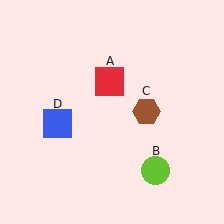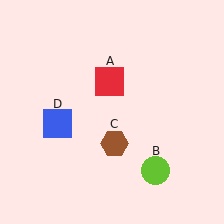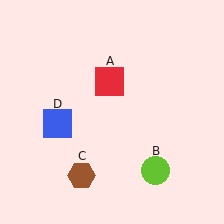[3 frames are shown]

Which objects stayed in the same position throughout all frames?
Red square (object A) and lime circle (object B) and blue square (object D) remained stationary.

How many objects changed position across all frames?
1 object changed position: brown hexagon (object C).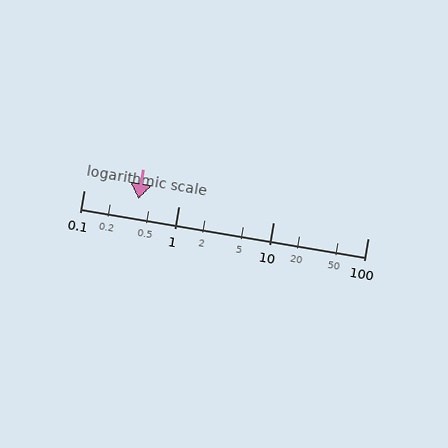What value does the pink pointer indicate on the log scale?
The pointer indicates approximately 0.38.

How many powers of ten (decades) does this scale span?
The scale spans 3 decades, from 0.1 to 100.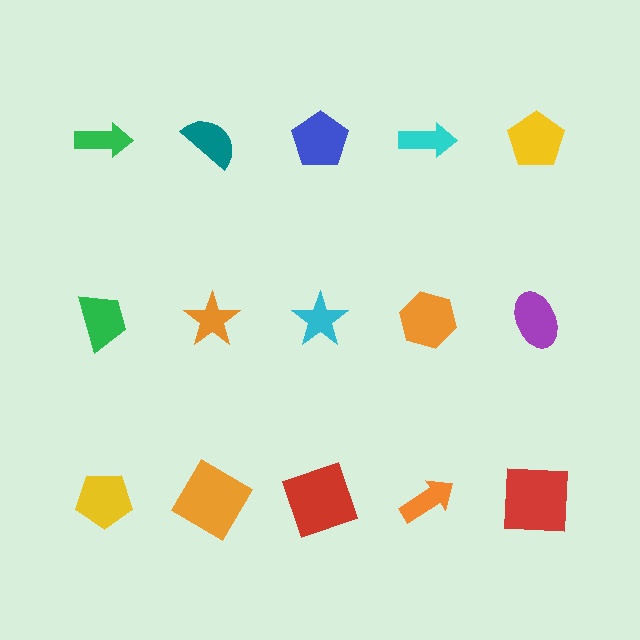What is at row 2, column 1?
A green trapezoid.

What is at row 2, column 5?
A purple ellipse.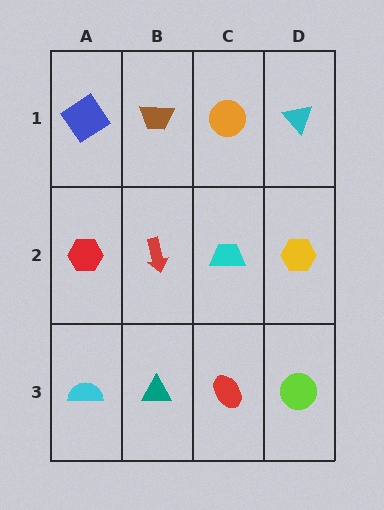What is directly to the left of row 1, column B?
A blue diamond.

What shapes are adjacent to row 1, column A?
A red hexagon (row 2, column A), a brown trapezoid (row 1, column B).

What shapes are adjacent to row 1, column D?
A yellow hexagon (row 2, column D), an orange circle (row 1, column C).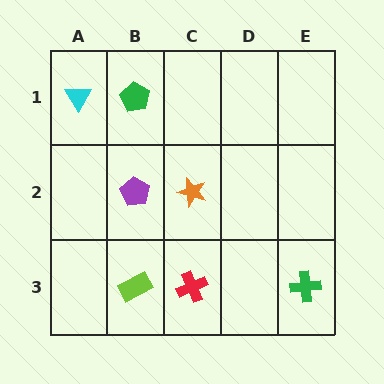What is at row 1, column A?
A cyan triangle.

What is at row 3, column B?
A lime rectangle.